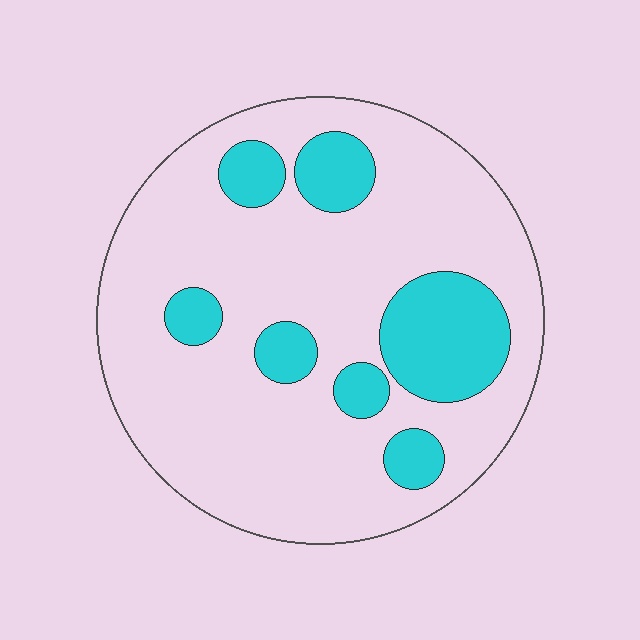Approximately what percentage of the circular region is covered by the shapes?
Approximately 20%.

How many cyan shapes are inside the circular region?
7.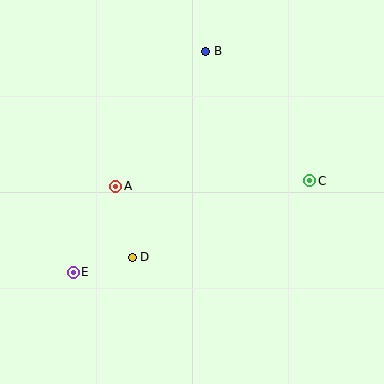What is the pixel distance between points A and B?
The distance between A and B is 163 pixels.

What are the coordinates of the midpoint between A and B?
The midpoint between A and B is at (161, 119).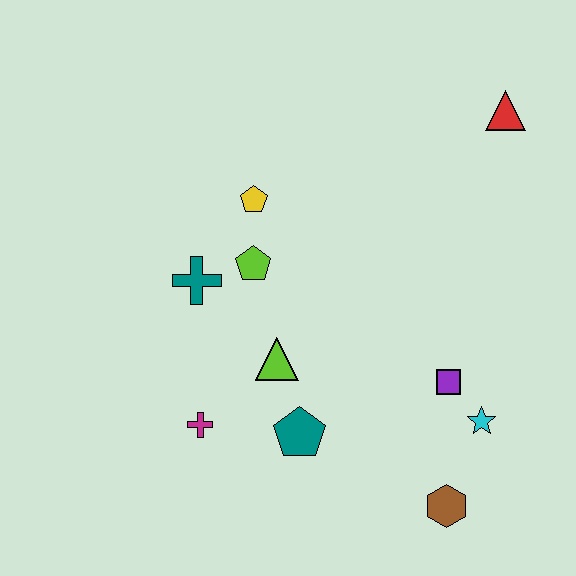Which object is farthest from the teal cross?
The red triangle is farthest from the teal cross.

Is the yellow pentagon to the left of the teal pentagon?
Yes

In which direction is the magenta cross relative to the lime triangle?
The magenta cross is to the left of the lime triangle.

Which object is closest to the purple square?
The cyan star is closest to the purple square.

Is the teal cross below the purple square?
No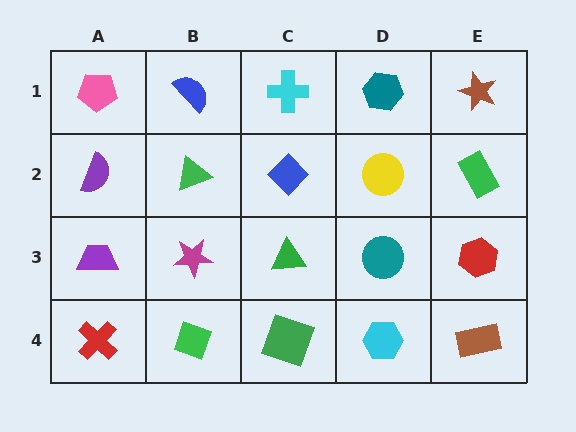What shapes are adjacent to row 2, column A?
A pink pentagon (row 1, column A), a purple trapezoid (row 3, column A), a green triangle (row 2, column B).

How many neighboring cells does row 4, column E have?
2.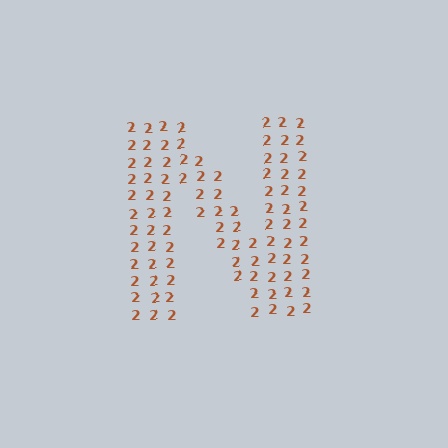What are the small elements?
The small elements are digit 2's.